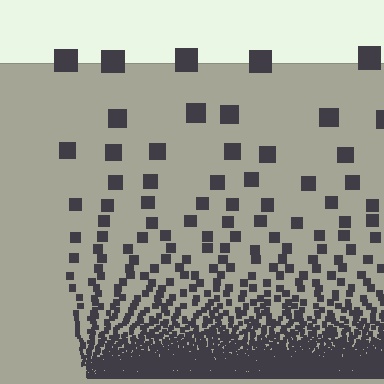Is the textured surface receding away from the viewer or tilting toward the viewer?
The surface appears to tilt toward the viewer. Texture elements get larger and sparser toward the top.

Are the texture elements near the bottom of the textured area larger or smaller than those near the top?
Smaller. The gradient is inverted — elements near the bottom are smaller and denser.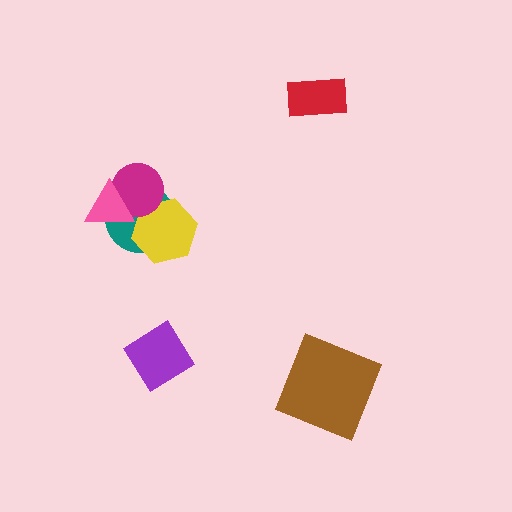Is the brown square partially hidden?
No, no other shape covers it.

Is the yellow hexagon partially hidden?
Yes, it is partially covered by another shape.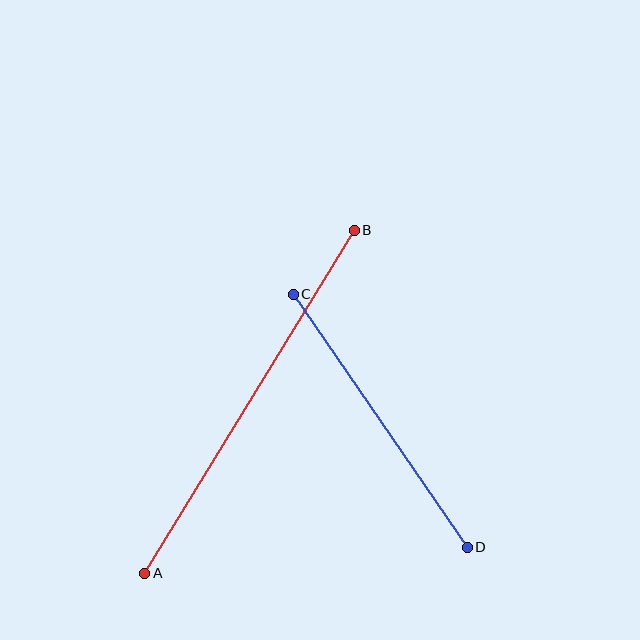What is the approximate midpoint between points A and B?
The midpoint is at approximately (249, 402) pixels.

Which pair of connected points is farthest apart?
Points A and B are farthest apart.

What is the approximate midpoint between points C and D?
The midpoint is at approximately (380, 421) pixels.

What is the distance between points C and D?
The distance is approximately 307 pixels.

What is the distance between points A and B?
The distance is approximately 402 pixels.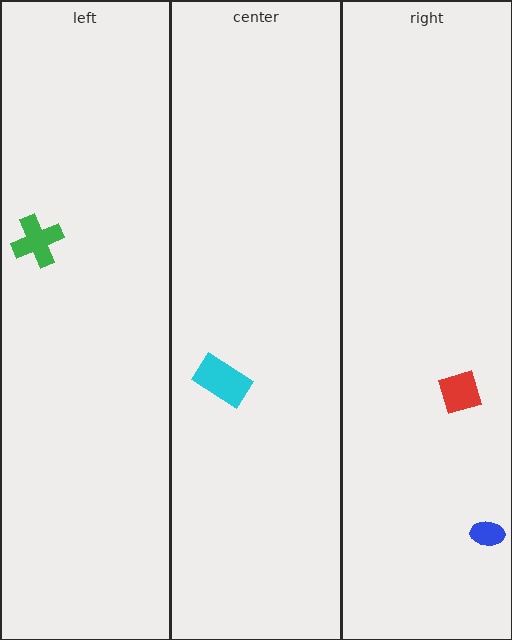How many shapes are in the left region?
1.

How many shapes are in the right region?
2.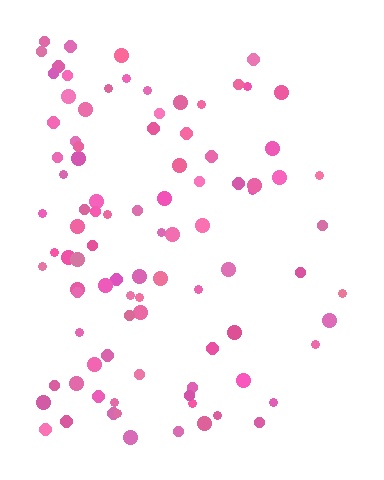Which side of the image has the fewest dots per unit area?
The right.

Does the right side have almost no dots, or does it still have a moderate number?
Still a moderate number, just noticeably fewer than the left.